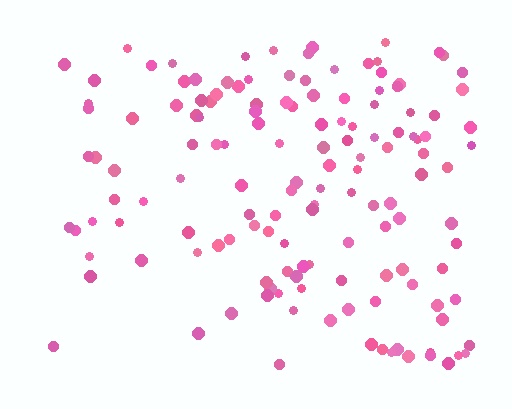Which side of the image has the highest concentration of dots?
The right.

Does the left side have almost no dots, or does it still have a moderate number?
Still a moderate number, just noticeably fewer than the right.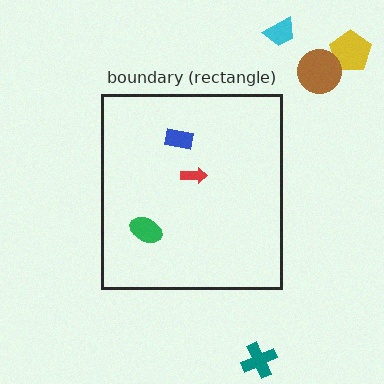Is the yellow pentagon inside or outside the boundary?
Outside.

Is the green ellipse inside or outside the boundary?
Inside.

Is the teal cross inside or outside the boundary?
Outside.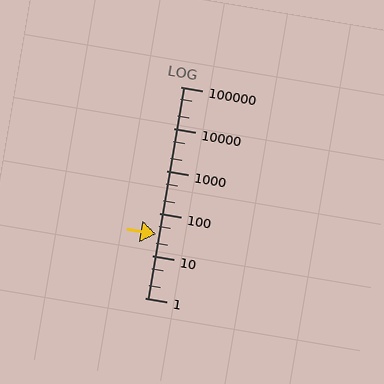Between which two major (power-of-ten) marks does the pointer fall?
The pointer is between 10 and 100.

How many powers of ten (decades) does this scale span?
The scale spans 5 decades, from 1 to 100000.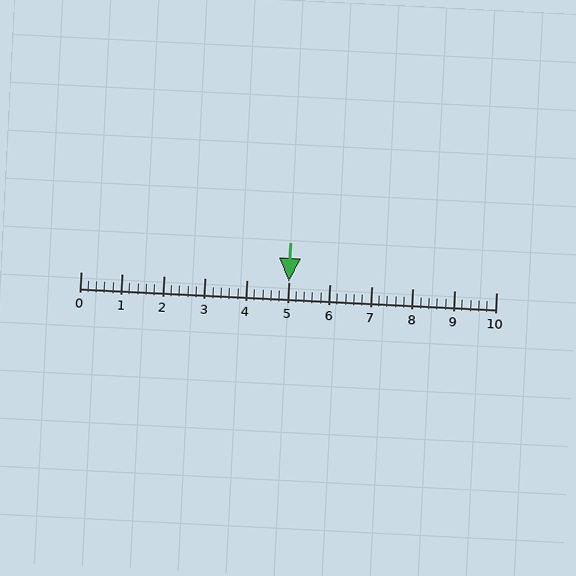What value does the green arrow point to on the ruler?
The green arrow points to approximately 5.0.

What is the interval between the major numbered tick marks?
The major tick marks are spaced 1 units apart.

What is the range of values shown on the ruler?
The ruler shows values from 0 to 10.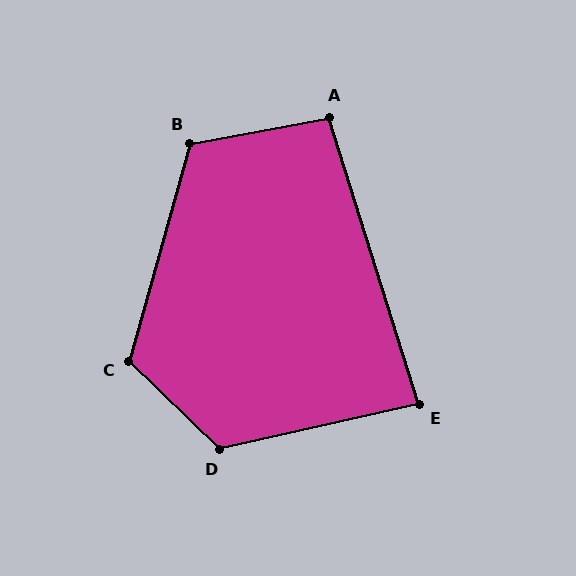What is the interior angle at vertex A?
Approximately 97 degrees (obtuse).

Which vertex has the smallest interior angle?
E, at approximately 85 degrees.